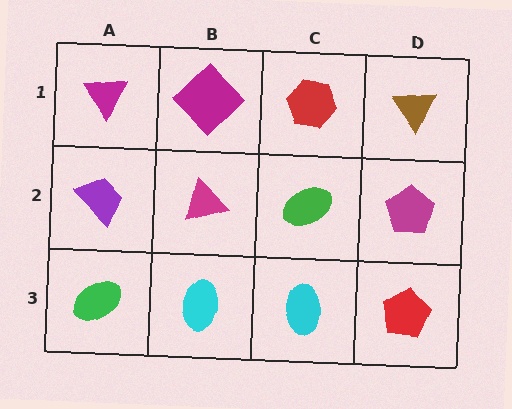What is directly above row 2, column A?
A magenta triangle.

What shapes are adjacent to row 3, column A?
A purple trapezoid (row 2, column A), a cyan ellipse (row 3, column B).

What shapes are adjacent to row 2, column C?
A red hexagon (row 1, column C), a cyan ellipse (row 3, column C), a magenta triangle (row 2, column B), a magenta pentagon (row 2, column D).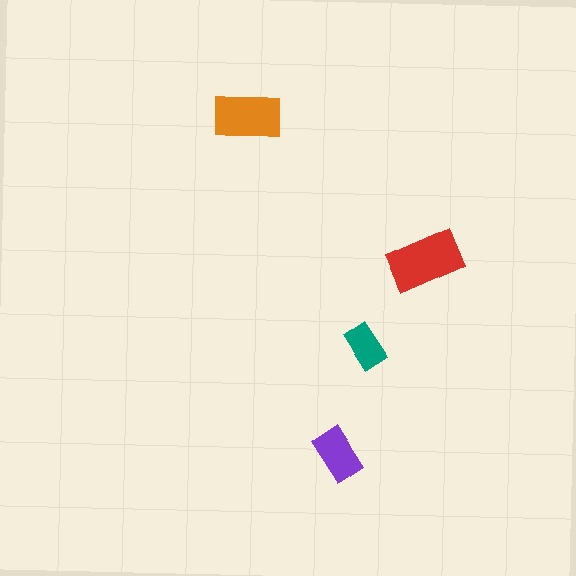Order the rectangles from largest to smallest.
the red one, the orange one, the purple one, the teal one.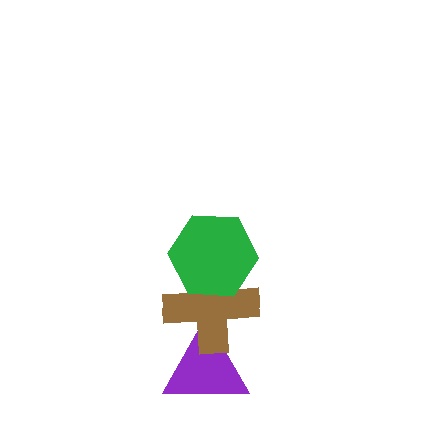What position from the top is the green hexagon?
The green hexagon is 1st from the top.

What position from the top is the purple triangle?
The purple triangle is 3rd from the top.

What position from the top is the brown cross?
The brown cross is 2nd from the top.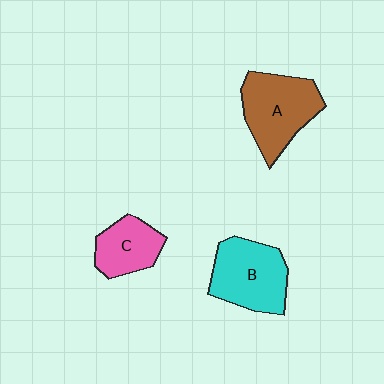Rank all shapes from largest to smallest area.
From largest to smallest: A (brown), B (cyan), C (pink).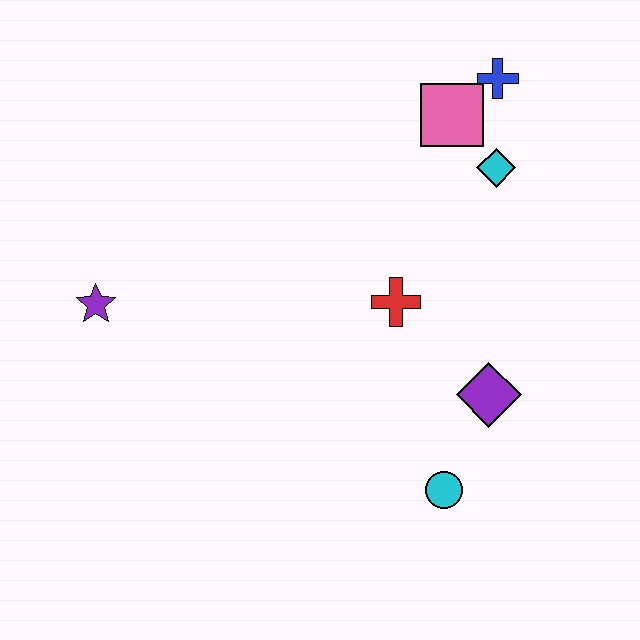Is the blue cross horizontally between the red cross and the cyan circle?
No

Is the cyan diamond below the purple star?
No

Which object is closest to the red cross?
The purple diamond is closest to the red cross.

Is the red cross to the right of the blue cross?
No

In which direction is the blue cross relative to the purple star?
The blue cross is to the right of the purple star.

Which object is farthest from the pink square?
The purple star is farthest from the pink square.